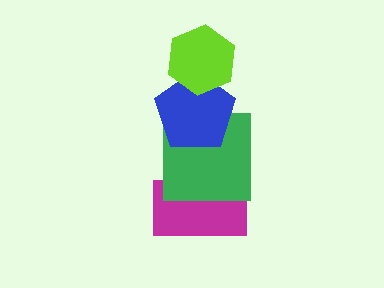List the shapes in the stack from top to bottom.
From top to bottom: the lime hexagon, the blue pentagon, the green square, the magenta rectangle.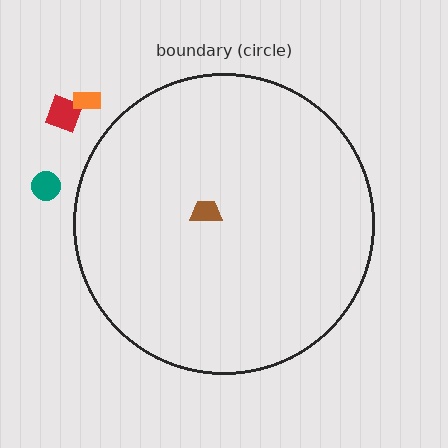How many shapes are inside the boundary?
1 inside, 3 outside.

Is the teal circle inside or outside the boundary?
Outside.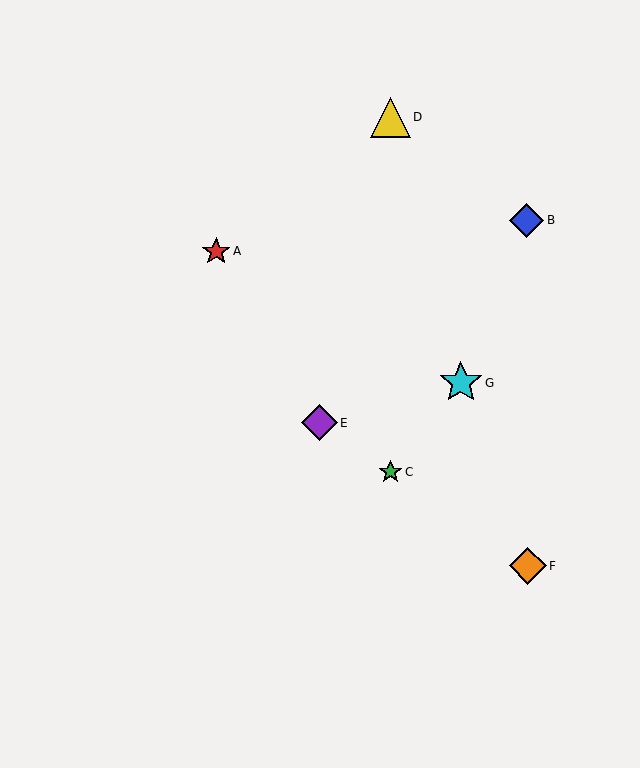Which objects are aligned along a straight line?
Objects C, E, F are aligned along a straight line.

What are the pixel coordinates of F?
Object F is at (528, 566).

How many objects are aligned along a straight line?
3 objects (C, E, F) are aligned along a straight line.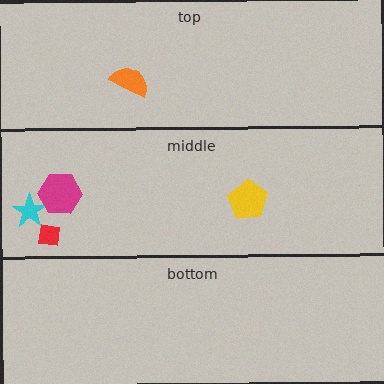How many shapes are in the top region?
1.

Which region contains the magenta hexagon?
The middle region.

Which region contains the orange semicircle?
The top region.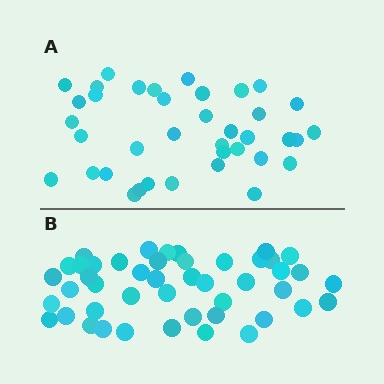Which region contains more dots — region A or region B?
Region B (the bottom region) has more dots.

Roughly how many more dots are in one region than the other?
Region B has roughly 8 or so more dots than region A.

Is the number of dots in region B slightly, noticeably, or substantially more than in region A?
Region B has only slightly more — the two regions are fairly close. The ratio is roughly 1.2 to 1.